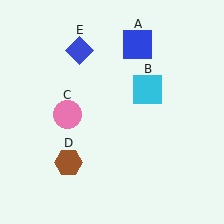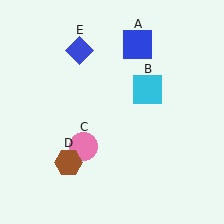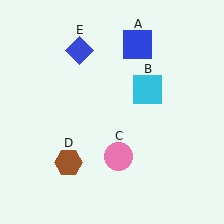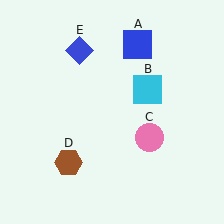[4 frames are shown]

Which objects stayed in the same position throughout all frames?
Blue square (object A) and cyan square (object B) and brown hexagon (object D) and blue diamond (object E) remained stationary.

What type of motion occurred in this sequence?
The pink circle (object C) rotated counterclockwise around the center of the scene.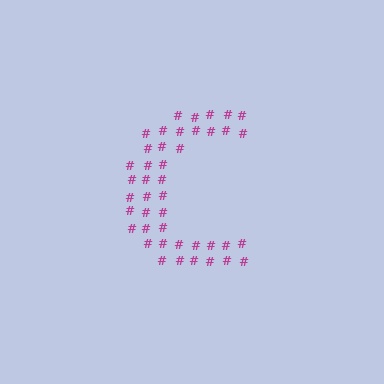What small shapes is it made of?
It is made of small hash symbols.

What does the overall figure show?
The overall figure shows the letter C.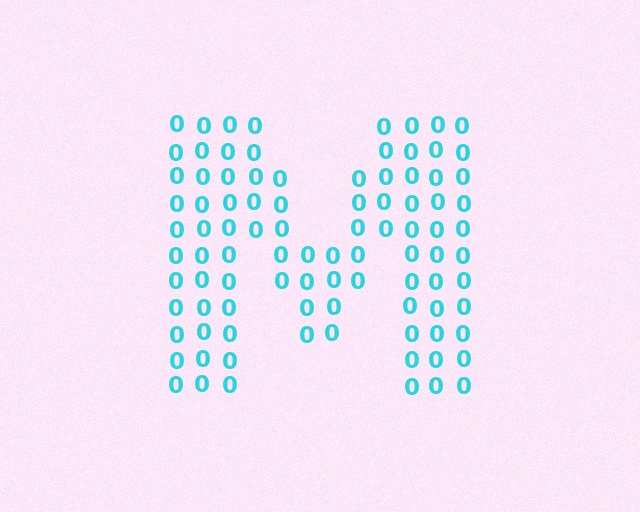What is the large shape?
The large shape is the letter M.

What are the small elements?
The small elements are digit 0's.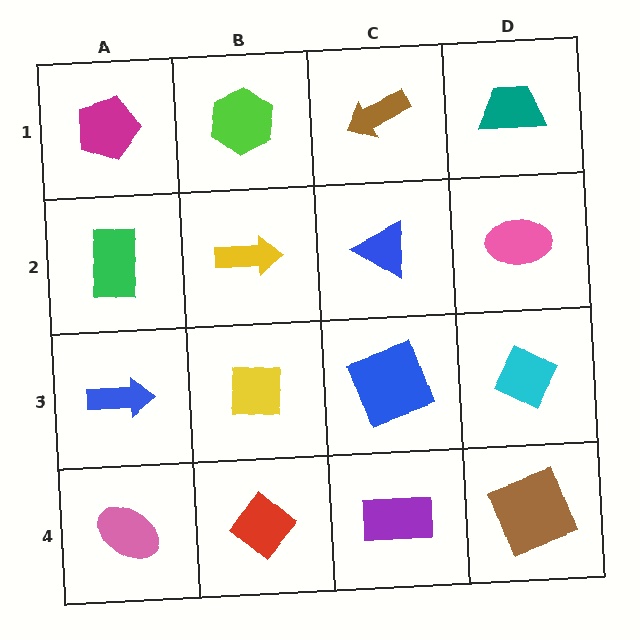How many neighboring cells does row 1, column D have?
2.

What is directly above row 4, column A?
A blue arrow.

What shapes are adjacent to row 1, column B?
A yellow arrow (row 2, column B), a magenta pentagon (row 1, column A), a brown arrow (row 1, column C).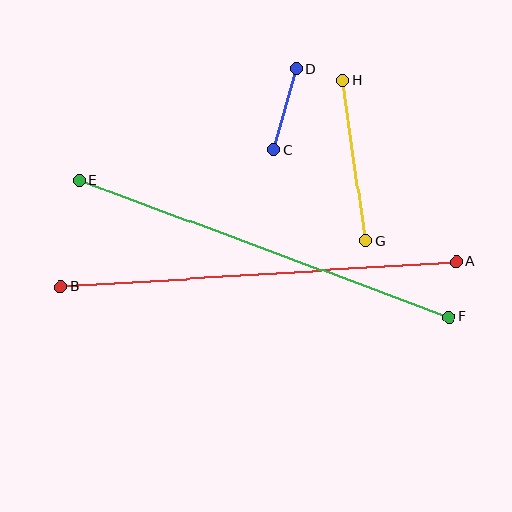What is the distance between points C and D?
The distance is approximately 84 pixels.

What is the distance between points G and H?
The distance is approximately 162 pixels.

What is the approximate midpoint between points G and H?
The midpoint is at approximately (354, 161) pixels.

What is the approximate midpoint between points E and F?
The midpoint is at approximately (265, 249) pixels.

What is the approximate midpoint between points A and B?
The midpoint is at approximately (259, 274) pixels.